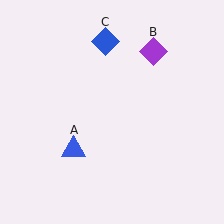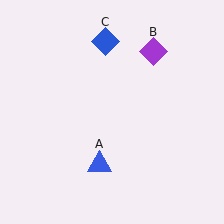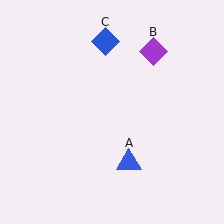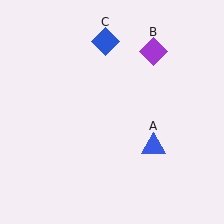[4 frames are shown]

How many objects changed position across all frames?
1 object changed position: blue triangle (object A).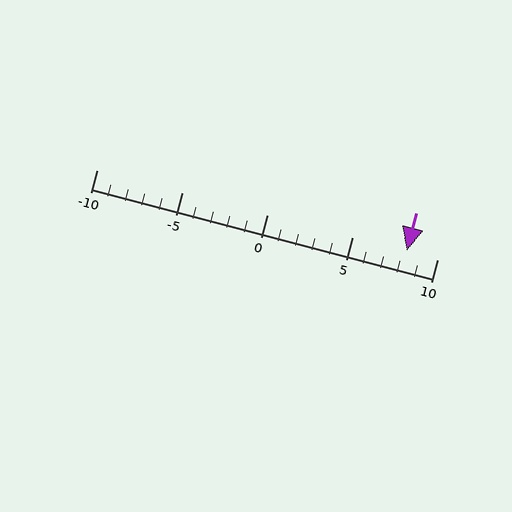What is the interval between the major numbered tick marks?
The major tick marks are spaced 5 units apart.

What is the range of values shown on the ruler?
The ruler shows values from -10 to 10.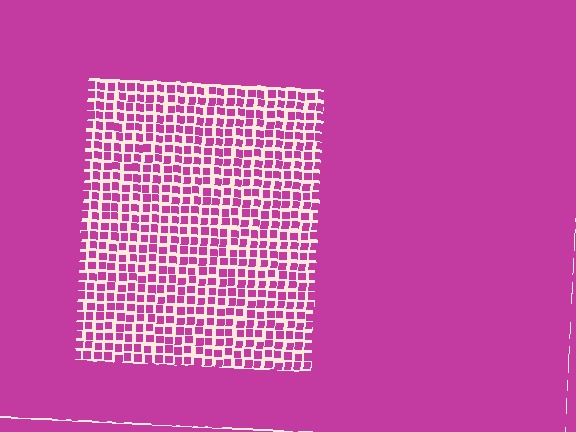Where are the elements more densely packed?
The elements are more densely packed outside the rectangle boundary.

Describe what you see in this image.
The image contains small magenta elements arranged at two different densities. A rectangle-shaped region is visible where the elements are less densely packed than the surrounding area.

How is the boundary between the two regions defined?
The boundary is defined by a change in element density (approximately 3.0x ratio). All elements are the same color, size, and shape.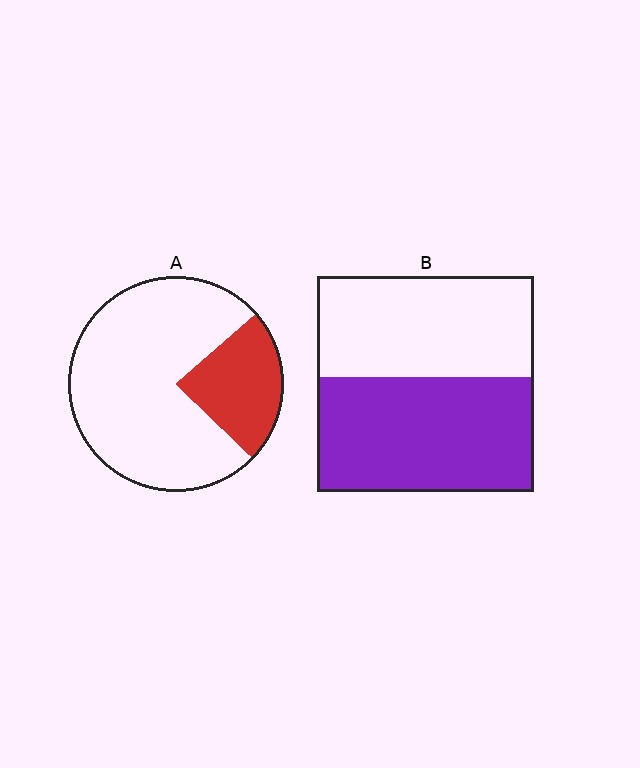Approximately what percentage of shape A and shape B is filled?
A is approximately 25% and B is approximately 55%.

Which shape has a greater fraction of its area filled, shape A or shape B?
Shape B.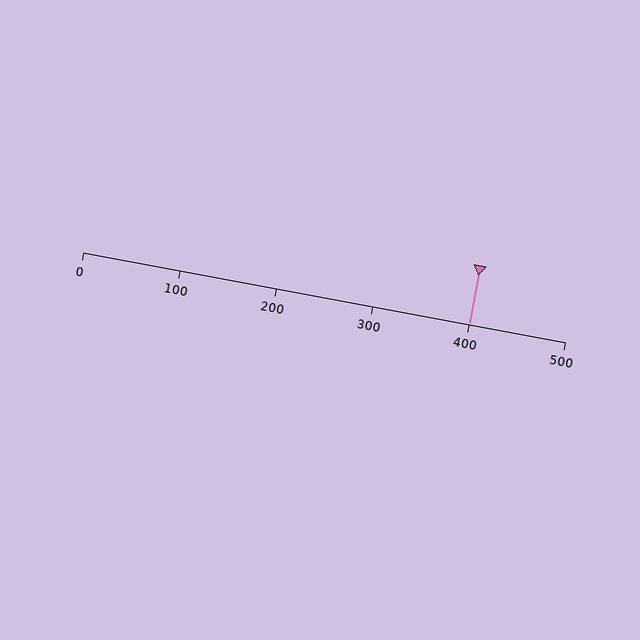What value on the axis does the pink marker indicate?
The marker indicates approximately 400.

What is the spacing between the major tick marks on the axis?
The major ticks are spaced 100 apart.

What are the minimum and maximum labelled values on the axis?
The axis runs from 0 to 500.